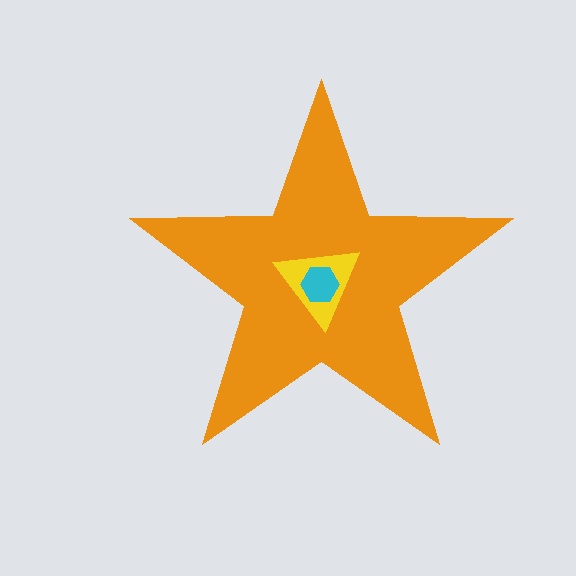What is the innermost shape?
The cyan hexagon.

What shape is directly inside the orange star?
The yellow triangle.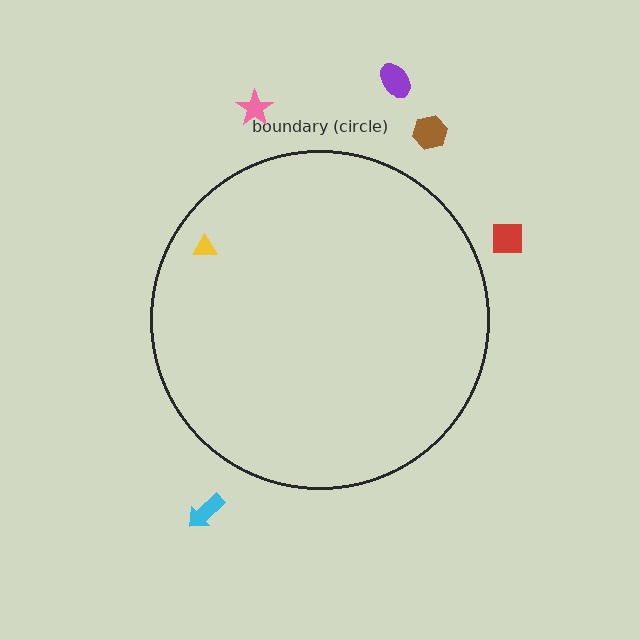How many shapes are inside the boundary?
1 inside, 5 outside.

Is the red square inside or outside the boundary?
Outside.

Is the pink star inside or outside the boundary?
Outside.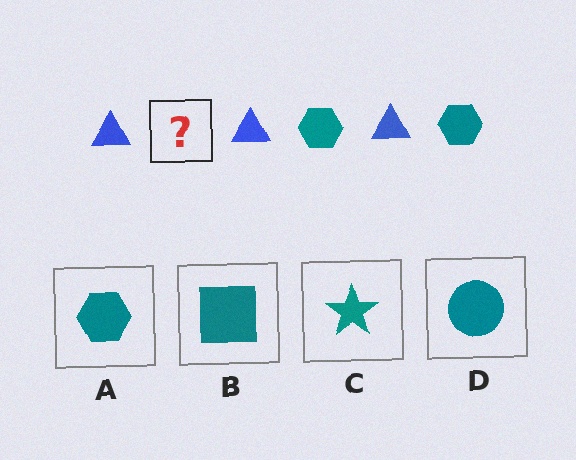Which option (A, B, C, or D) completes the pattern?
A.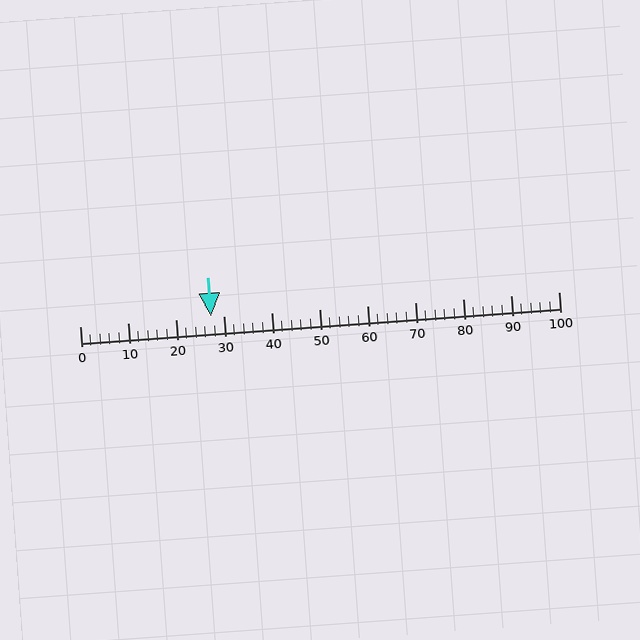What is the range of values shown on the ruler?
The ruler shows values from 0 to 100.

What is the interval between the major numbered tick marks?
The major tick marks are spaced 10 units apart.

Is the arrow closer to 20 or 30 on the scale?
The arrow is closer to 30.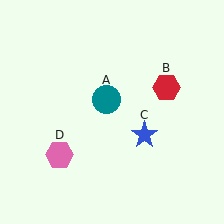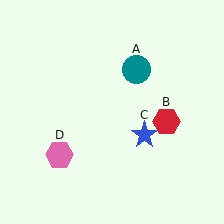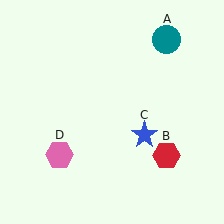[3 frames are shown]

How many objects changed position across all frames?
2 objects changed position: teal circle (object A), red hexagon (object B).